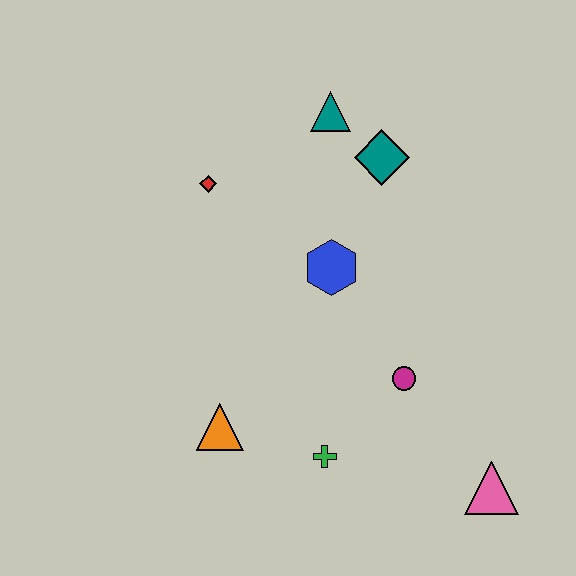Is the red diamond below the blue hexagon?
No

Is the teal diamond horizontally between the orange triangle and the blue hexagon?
No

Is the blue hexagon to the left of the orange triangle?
No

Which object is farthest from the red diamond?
The pink triangle is farthest from the red diamond.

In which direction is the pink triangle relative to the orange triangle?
The pink triangle is to the right of the orange triangle.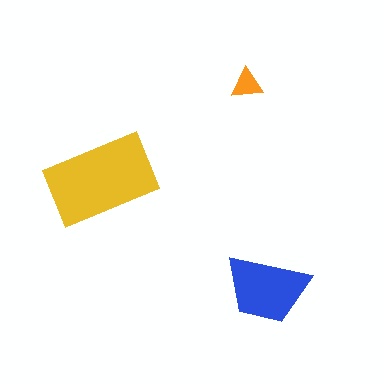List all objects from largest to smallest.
The yellow rectangle, the blue trapezoid, the orange triangle.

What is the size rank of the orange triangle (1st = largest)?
3rd.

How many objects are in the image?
There are 3 objects in the image.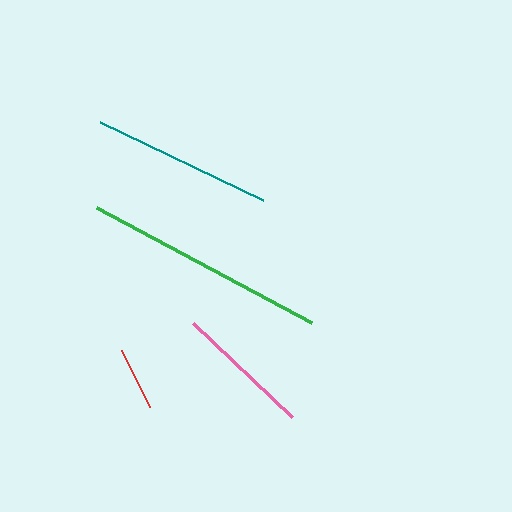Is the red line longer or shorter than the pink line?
The pink line is longer than the red line.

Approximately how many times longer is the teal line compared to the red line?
The teal line is approximately 2.8 times the length of the red line.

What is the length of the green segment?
The green segment is approximately 243 pixels long.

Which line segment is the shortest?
The red line is the shortest at approximately 63 pixels.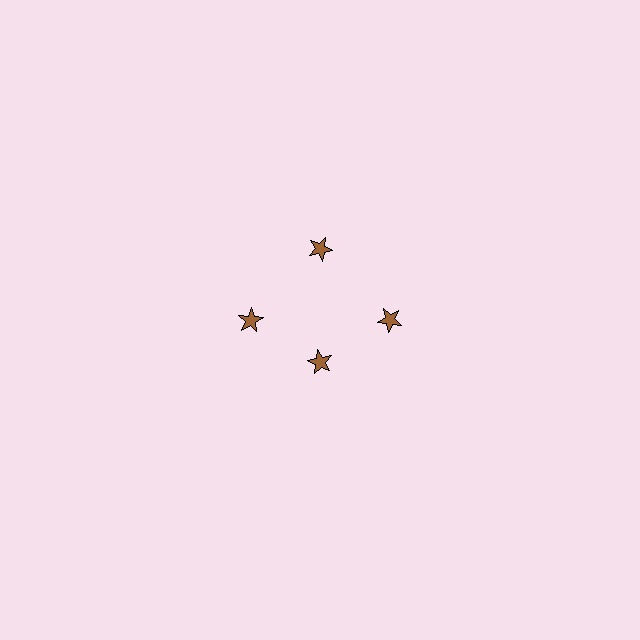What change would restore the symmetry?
The symmetry would be restored by moving it outward, back onto the ring so that all 4 stars sit at equal angles and equal distance from the center.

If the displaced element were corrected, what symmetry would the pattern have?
It would have 4-fold rotational symmetry — the pattern would map onto itself every 90 degrees.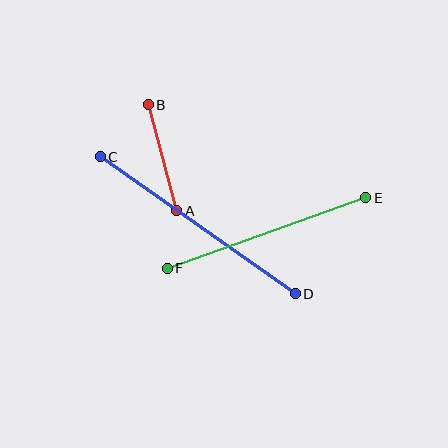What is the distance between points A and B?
The distance is approximately 110 pixels.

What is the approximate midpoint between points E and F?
The midpoint is at approximately (267, 233) pixels.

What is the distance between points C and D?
The distance is approximately 238 pixels.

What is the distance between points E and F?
The distance is approximately 211 pixels.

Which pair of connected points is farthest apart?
Points C and D are farthest apart.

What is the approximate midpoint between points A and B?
The midpoint is at approximately (162, 158) pixels.